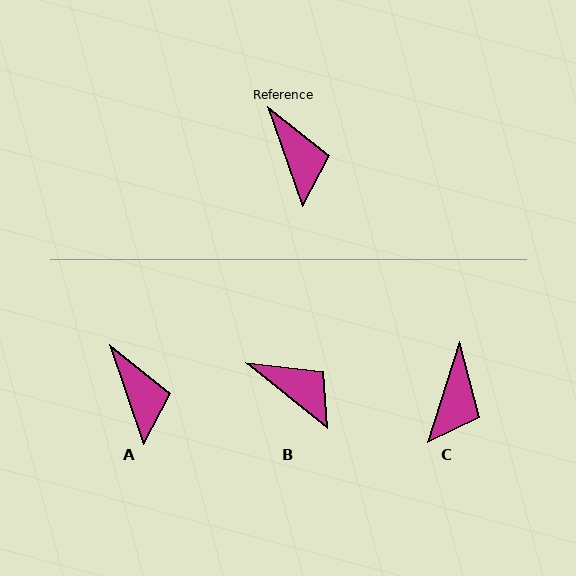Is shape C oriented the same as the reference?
No, it is off by about 37 degrees.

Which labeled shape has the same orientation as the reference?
A.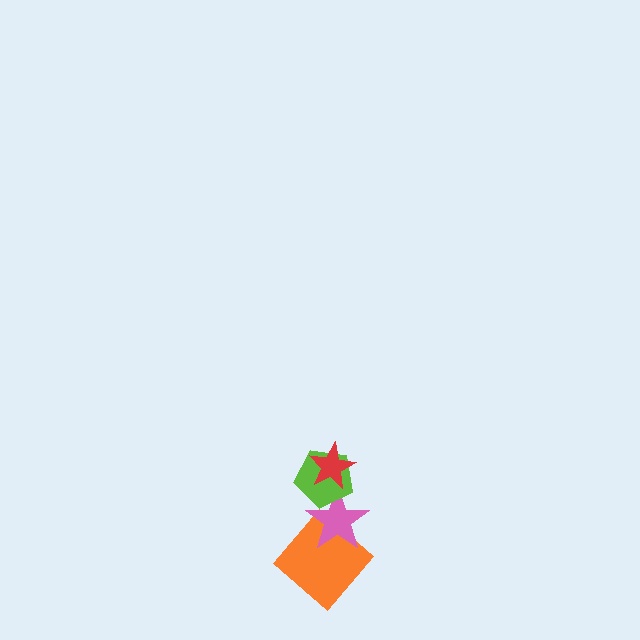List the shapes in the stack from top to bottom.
From top to bottom: the red star, the lime pentagon, the pink star, the orange diamond.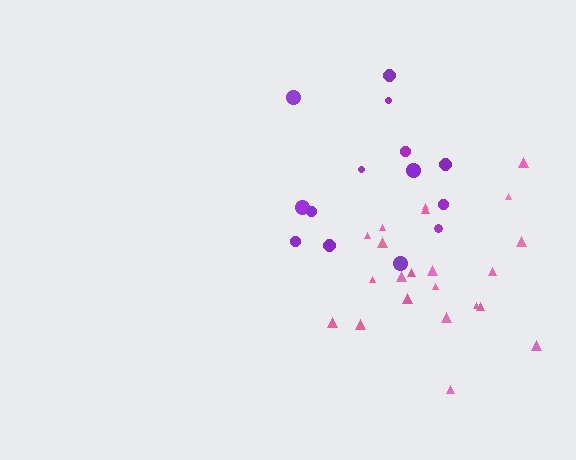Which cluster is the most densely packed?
Pink.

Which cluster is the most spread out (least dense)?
Purple.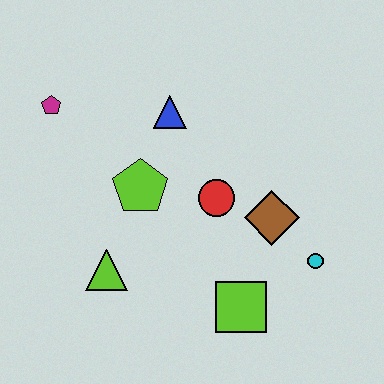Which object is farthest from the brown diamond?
The magenta pentagon is farthest from the brown diamond.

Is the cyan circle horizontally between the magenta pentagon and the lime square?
No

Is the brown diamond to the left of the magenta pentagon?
No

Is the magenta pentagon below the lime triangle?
No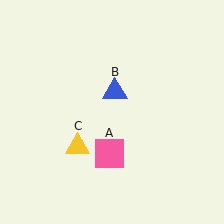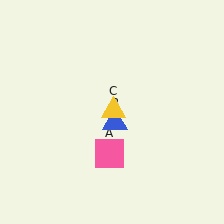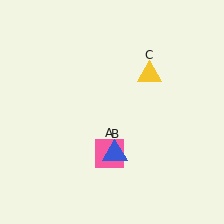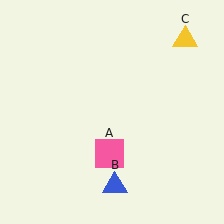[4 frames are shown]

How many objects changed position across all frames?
2 objects changed position: blue triangle (object B), yellow triangle (object C).